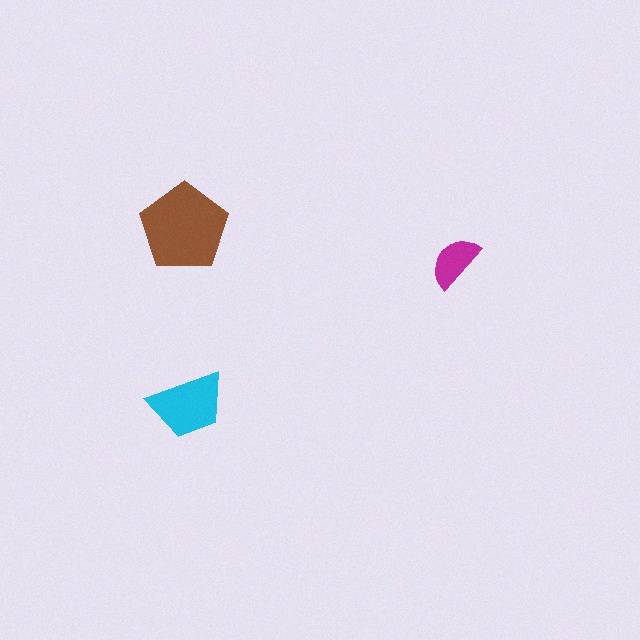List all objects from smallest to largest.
The magenta semicircle, the cyan trapezoid, the brown pentagon.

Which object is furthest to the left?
The brown pentagon is leftmost.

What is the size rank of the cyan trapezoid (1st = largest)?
2nd.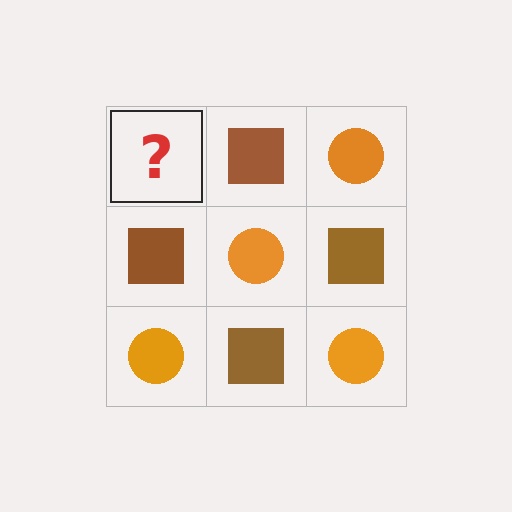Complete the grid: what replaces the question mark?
The question mark should be replaced with an orange circle.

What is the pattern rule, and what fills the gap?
The rule is that it alternates orange circle and brown square in a checkerboard pattern. The gap should be filled with an orange circle.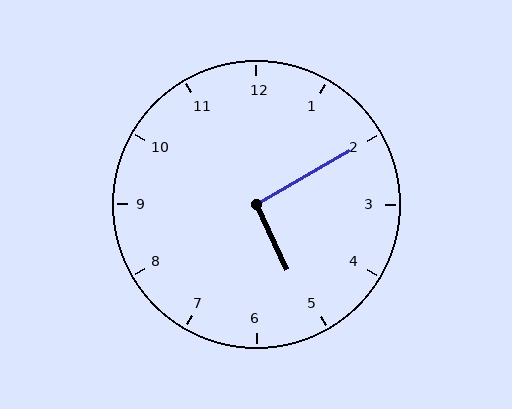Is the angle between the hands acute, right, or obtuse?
It is right.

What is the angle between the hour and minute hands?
Approximately 95 degrees.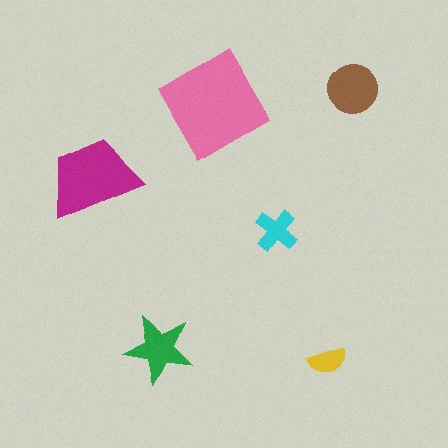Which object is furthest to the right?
The brown circle is rightmost.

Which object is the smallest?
The yellow semicircle.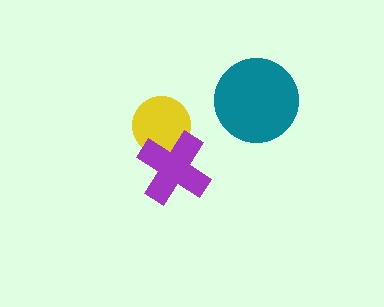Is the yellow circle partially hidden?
Yes, it is partially covered by another shape.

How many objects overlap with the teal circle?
0 objects overlap with the teal circle.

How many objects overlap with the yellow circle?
1 object overlaps with the yellow circle.